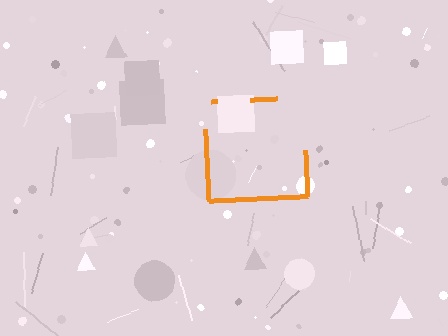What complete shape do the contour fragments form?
The contour fragments form a square.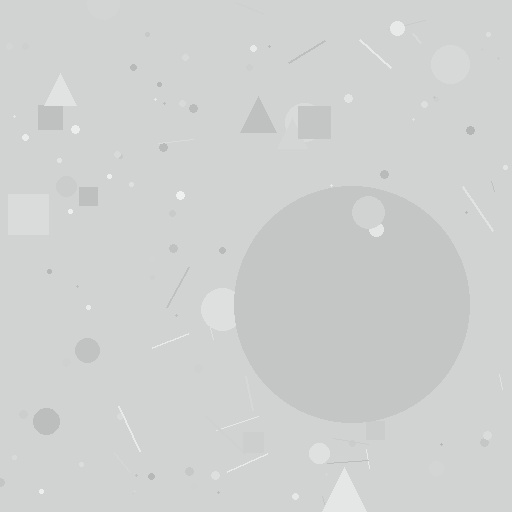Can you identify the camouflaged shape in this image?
The camouflaged shape is a circle.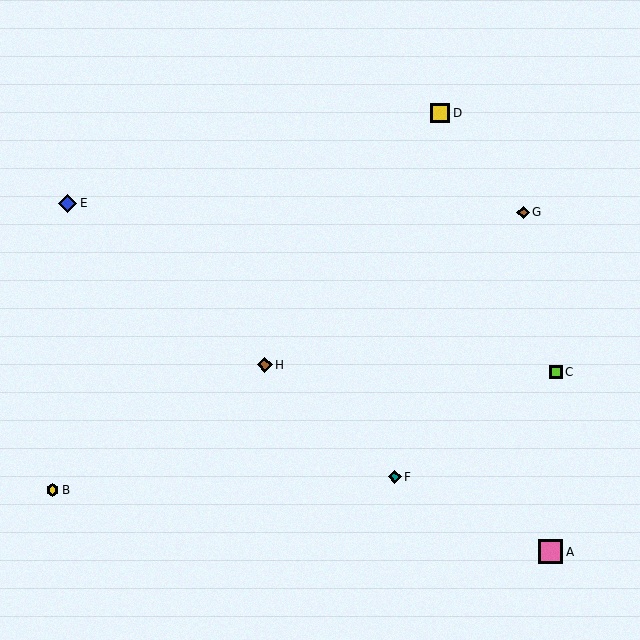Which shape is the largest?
The pink square (labeled A) is the largest.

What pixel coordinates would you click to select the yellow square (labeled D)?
Click at (440, 113) to select the yellow square D.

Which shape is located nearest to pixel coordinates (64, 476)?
The yellow hexagon (labeled B) at (53, 490) is nearest to that location.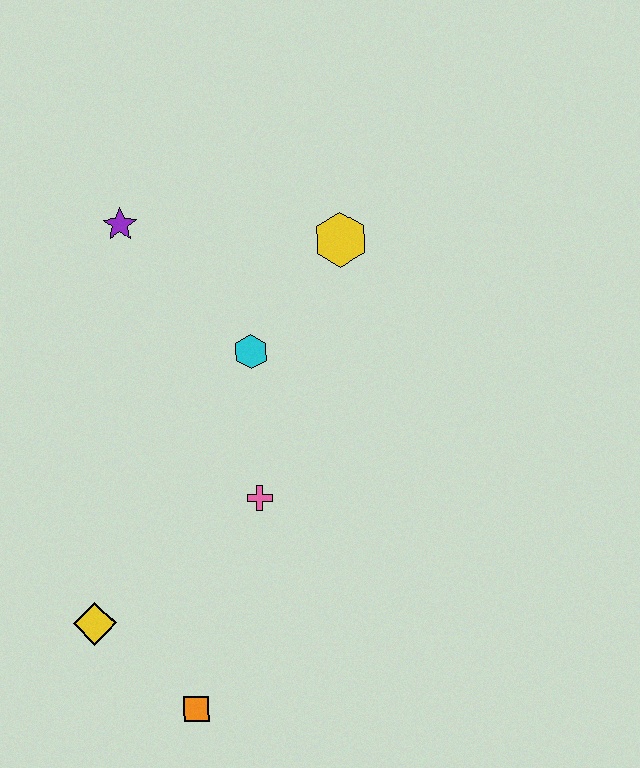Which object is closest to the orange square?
The yellow diamond is closest to the orange square.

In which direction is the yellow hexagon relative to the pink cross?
The yellow hexagon is above the pink cross.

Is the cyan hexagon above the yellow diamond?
Yes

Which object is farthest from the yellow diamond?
The yellow hexagon is farthest from the yellow diamond.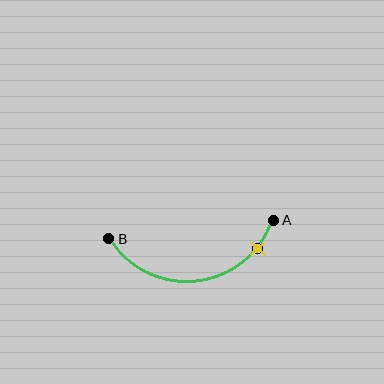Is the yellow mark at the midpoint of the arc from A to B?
No. The yellow mark lies on the arc but is closer to endpoint A. The arc midpoint would be at the point on the curve equidistant along the arc from both A and B.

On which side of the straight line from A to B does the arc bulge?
The arc bulges below the straight line connecting A and B.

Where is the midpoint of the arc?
The arc midpoint is the point on the curve farthest from the straight line joining A and B. It sits below that line.